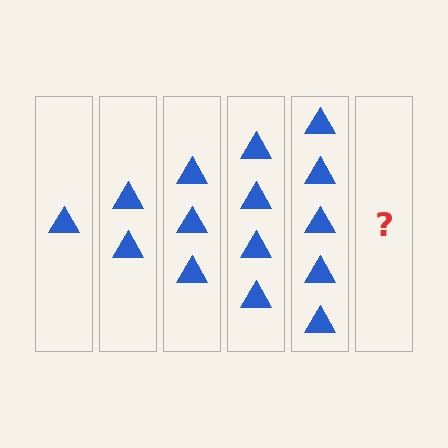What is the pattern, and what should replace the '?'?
The pattern is that each step adds one more triangle. The '?' should be 6 triangles.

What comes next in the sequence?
The next element should be 6 triangles.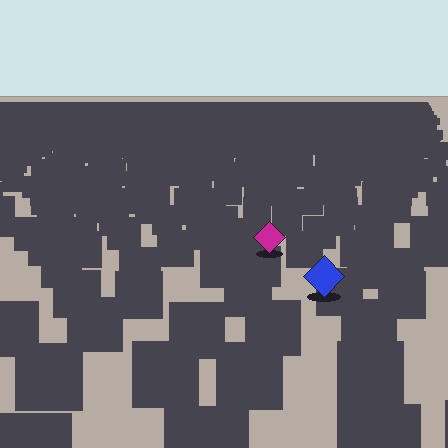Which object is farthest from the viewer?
The magenta diamond is farthest from the viewer. It appears smaller and the ground texture around it is denser.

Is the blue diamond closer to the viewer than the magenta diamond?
Yes. The blue diamond is closer — you can tell from the texture gradient: the ground texture is coarser near it.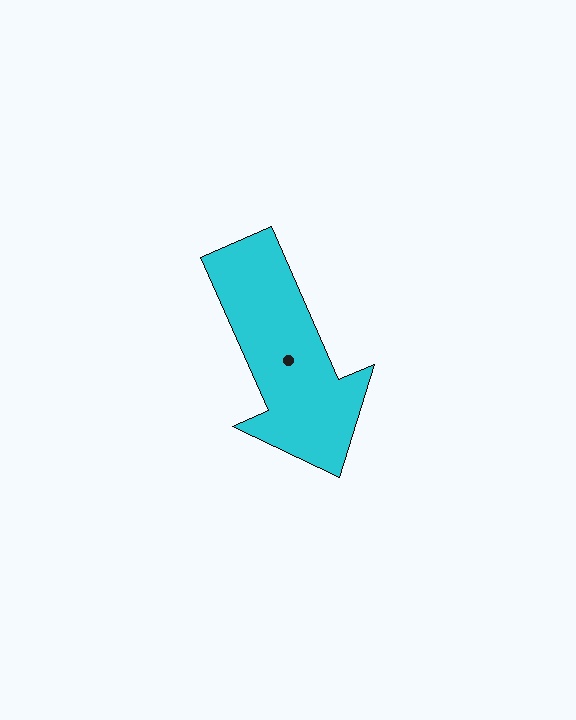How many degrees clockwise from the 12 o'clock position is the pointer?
Approximately 156 degrees.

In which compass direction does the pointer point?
Southeast.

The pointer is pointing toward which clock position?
Roughly 5 o'clock.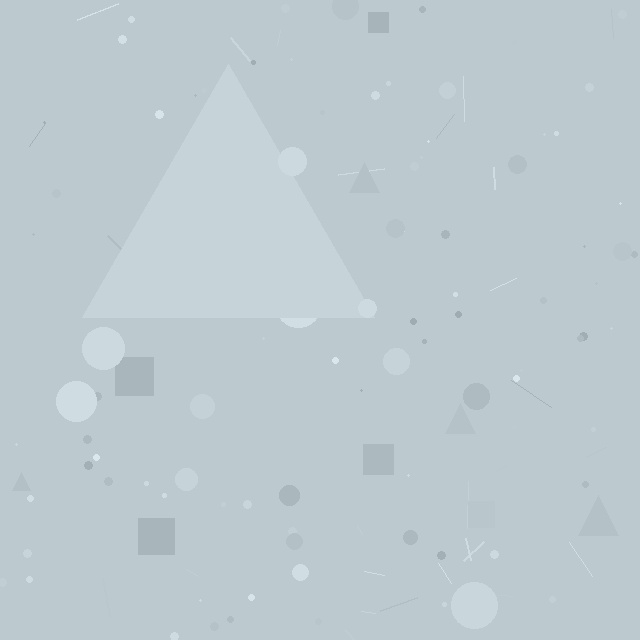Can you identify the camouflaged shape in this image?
The camouflaged shape is a triangle.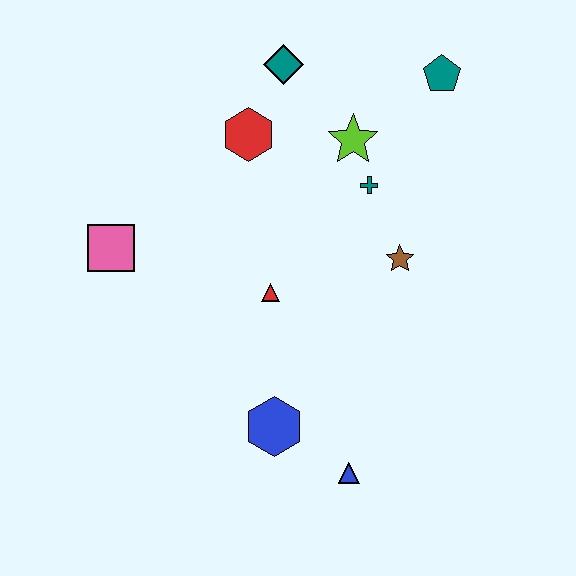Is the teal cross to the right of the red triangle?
Yes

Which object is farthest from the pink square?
The teal pentagon is farthest from the pink square.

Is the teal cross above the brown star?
Yes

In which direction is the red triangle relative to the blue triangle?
The red triangle is above the blue triangle.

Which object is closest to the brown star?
The teal cross is closest to the brown star.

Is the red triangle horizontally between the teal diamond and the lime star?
No